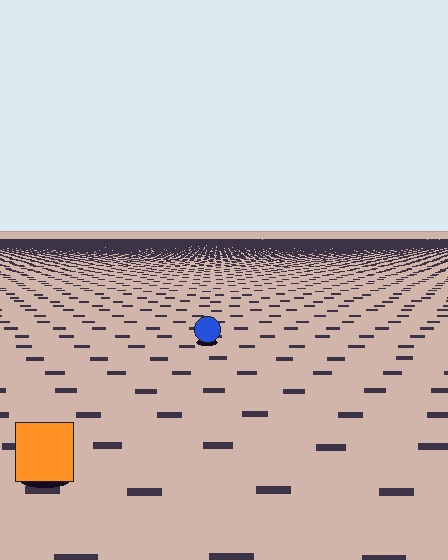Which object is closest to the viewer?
The orange square is closest. The texture marks near it are larger and more spread out.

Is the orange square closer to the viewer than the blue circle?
Yes. The orange square is closer — you can tell from the texture gradient: the ground texture is coarser near it.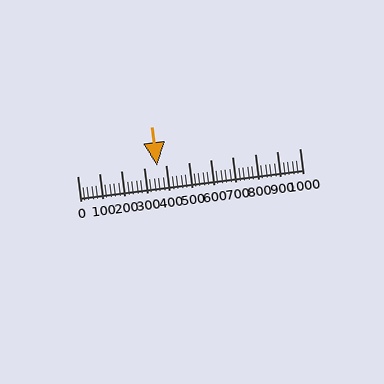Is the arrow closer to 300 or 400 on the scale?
The arrow is closer to 400.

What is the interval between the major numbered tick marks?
The major tick marks are spaced 100 units apart.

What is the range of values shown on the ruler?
The ruler shows values from 0 to 1000.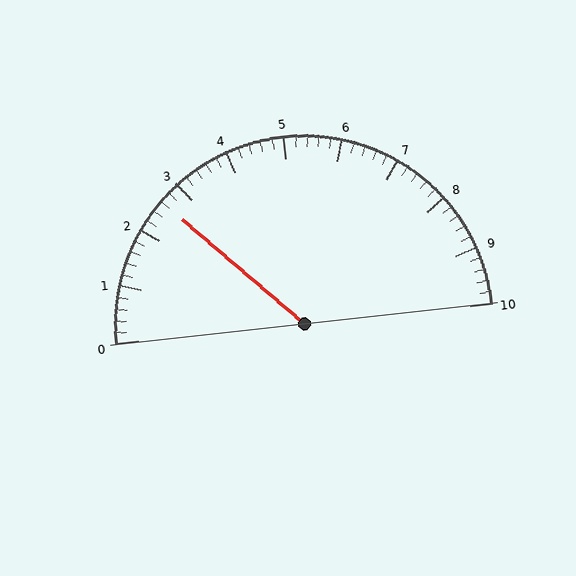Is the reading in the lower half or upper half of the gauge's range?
The reading is in the lower half of the range (0 to 10).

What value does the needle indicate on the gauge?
The needle indicates approximately 2.6.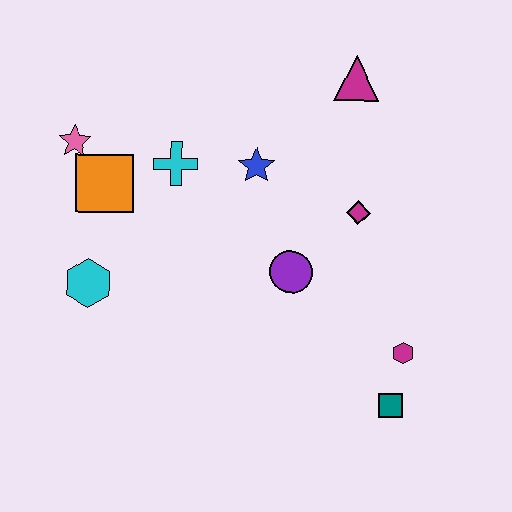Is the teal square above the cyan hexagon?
No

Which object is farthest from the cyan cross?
The teal square is farthest from the cyan cross.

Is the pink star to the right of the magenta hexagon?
No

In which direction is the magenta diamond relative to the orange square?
The magenta diamond is to the right of the orange square.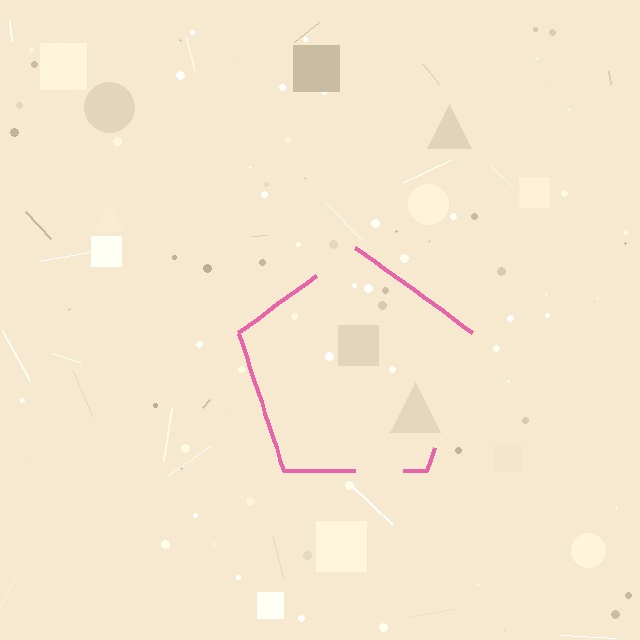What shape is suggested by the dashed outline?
The dashed outline suggests a pentagon.